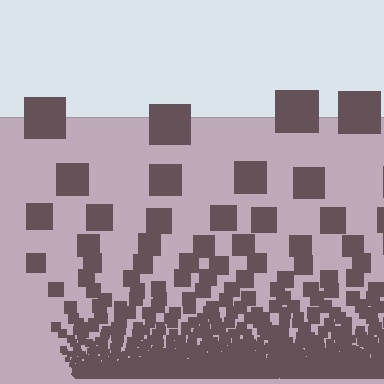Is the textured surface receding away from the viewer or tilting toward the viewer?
The surface appears to tilt toward the viewer. Texture elements get larger and sparser toward the top.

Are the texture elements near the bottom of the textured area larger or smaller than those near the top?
Smaller. The gradient is inverted — elements near the bottom are smaller and denser.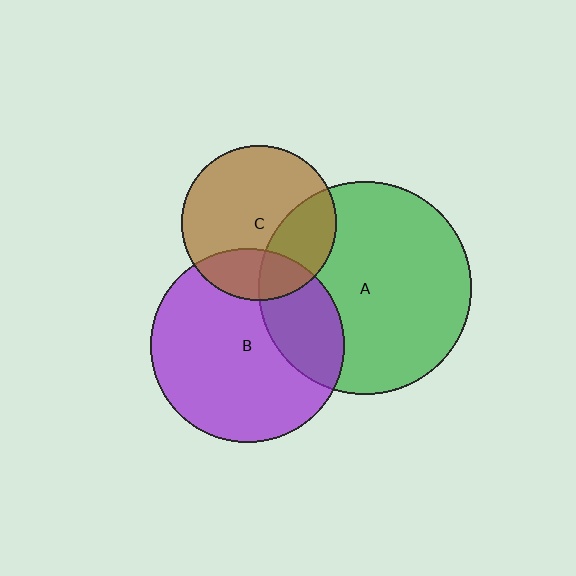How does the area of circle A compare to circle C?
Approximately 1.9 times.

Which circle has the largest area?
Circle A (green).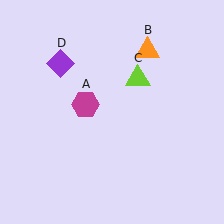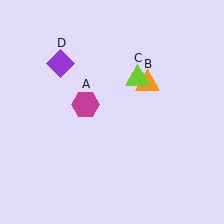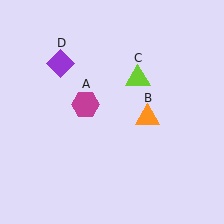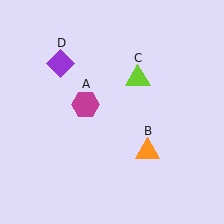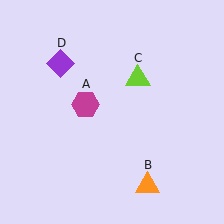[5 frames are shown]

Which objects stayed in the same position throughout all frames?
Magenta hexagon (object A) and lime triangle (object C) and purple diamond (object D) remained stationary.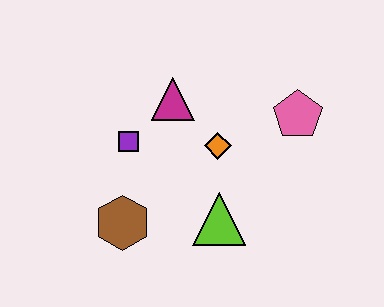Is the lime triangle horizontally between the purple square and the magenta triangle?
No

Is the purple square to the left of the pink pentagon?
Yes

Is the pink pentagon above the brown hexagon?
Yes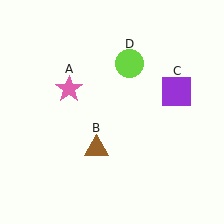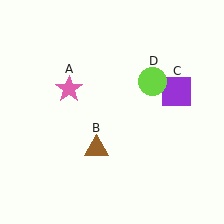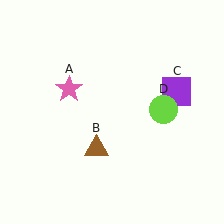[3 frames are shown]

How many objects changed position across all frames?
1 object changed position: lime circle (object D).